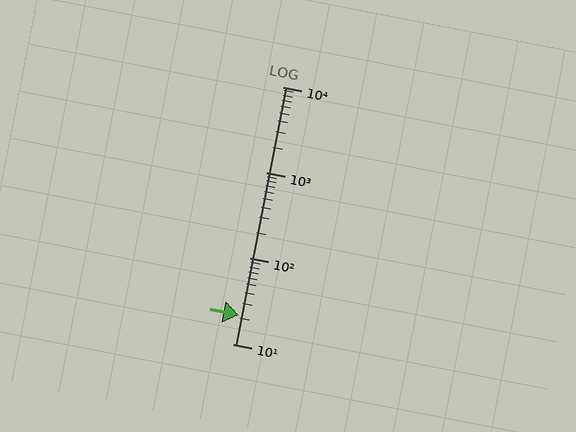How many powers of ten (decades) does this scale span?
The scale spans 3 decades, from 10 to 10000.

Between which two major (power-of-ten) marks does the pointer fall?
The pointer is between 10 and 100.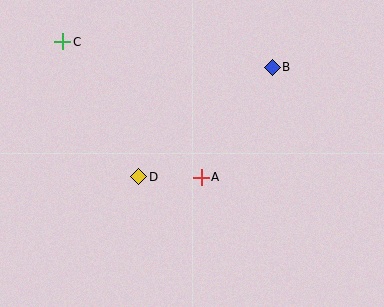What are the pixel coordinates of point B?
Point B is at (272, 67).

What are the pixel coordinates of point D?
Point D is at (139, 177).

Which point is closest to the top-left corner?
Point C is closest to the top-left corner.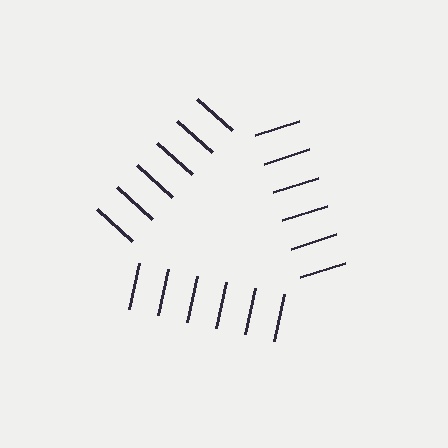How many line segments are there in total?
18 — 6 along each of the 3 edges.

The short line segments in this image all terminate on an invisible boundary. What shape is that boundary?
An illusory triangle — the line segments terminate on its edges but no continuous stroke is drawn.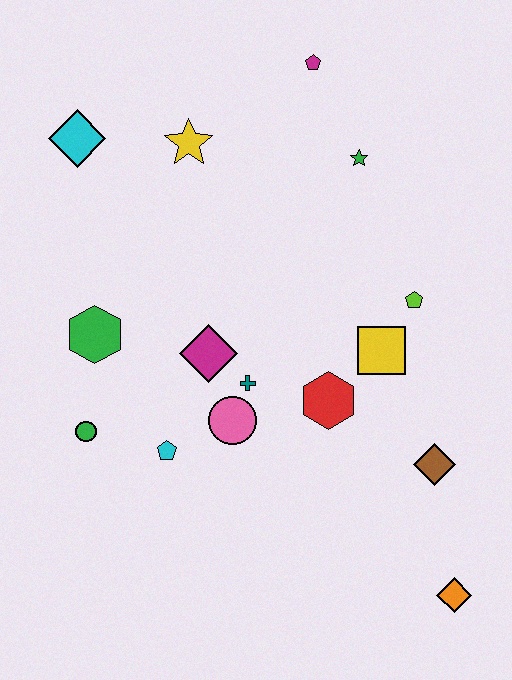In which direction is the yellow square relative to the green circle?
The yellow square is to the right of the green circle.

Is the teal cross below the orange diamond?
No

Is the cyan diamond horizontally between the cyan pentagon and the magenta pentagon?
No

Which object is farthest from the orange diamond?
The cyan diamond is farthest from the orange diamond.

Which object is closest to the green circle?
The cyan pentagon is closest to the green circle.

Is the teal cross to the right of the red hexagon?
No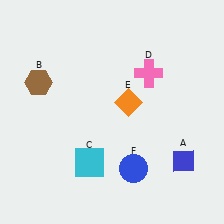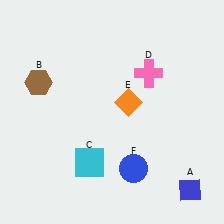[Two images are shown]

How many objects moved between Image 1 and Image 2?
1 object moved between the two images.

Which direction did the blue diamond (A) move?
The blue diamond (A) moved down.